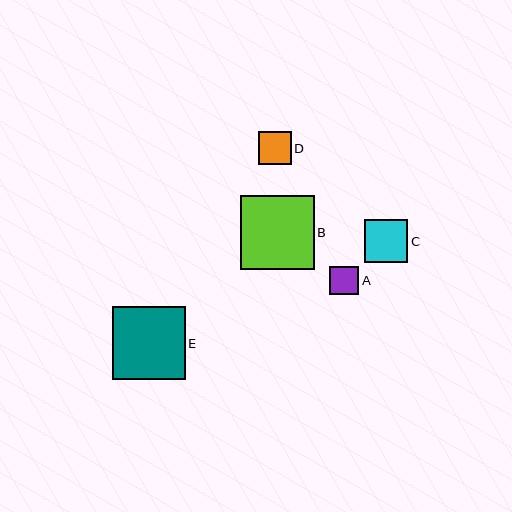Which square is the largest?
Square B is the largest with a size of approximately 74 pixels.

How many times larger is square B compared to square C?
Square B is approximately 1.7 times the size of square C.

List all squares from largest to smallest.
From largest to smallest: B, E, C, D, A.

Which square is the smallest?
Square A is the smallest with a size of approximately 29 pixels.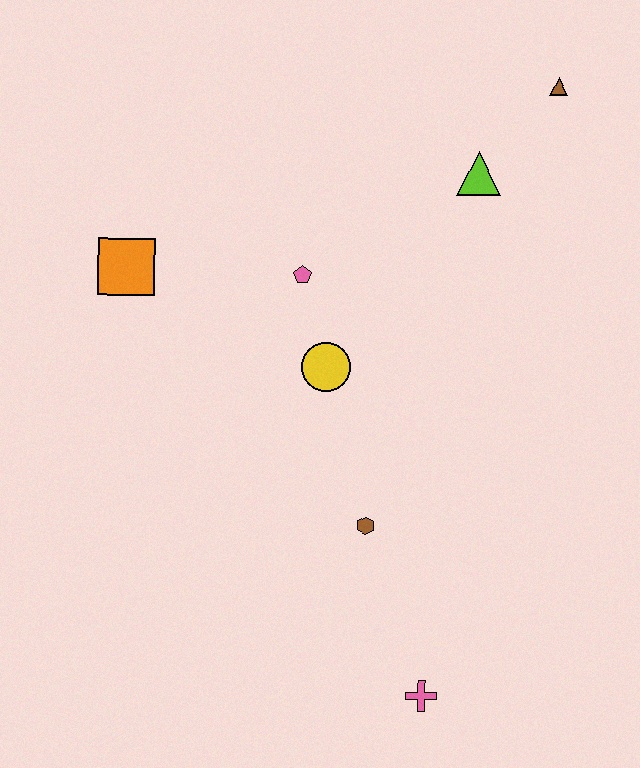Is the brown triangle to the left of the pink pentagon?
No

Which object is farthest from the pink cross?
The brown triangle is farthest from the pink cross.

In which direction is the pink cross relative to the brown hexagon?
The pink cross is below the brown hexagon.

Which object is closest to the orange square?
The pink pentagon is closest to the orange square.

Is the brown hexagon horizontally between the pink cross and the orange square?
Yes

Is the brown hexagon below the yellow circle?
Yes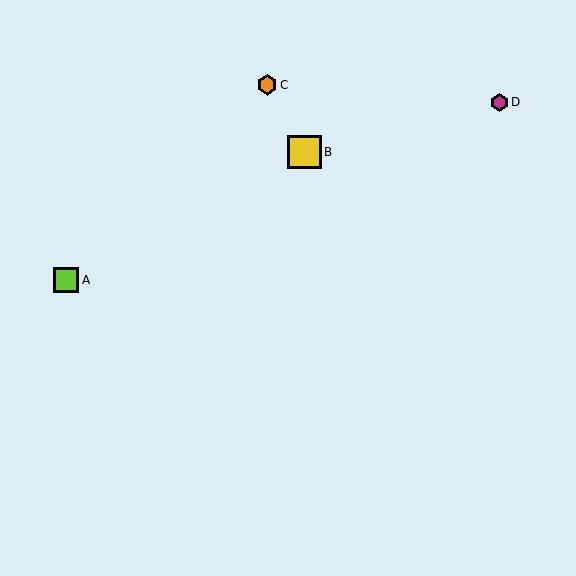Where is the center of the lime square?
The center of the lime square is at (66, 280).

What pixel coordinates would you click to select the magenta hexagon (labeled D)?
Click at (500, 102) to select the magenta hexagon D.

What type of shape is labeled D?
Shape D is a magenta hexagon.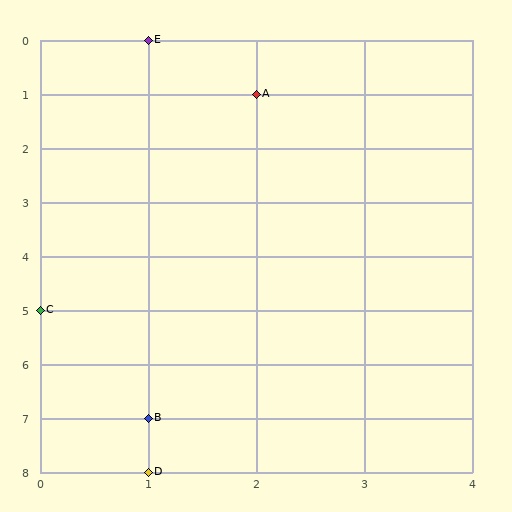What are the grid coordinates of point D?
Point D is at grid coordinates (1, 8).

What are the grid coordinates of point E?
Point E is at grid coordinates (1, 0).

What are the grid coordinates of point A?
Point A is at grid coordinates (2, 1).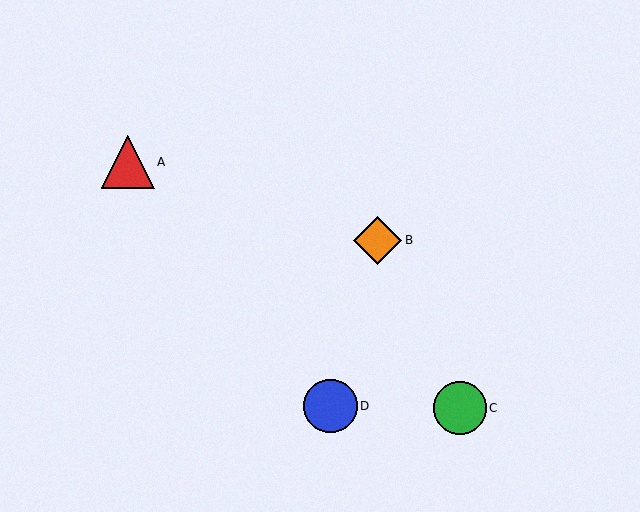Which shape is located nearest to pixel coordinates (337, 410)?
The blue circle (labeled D) at (330, 406) is nearest to that location.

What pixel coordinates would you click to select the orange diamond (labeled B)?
Click at (378, 240) to select the orange diamond B.